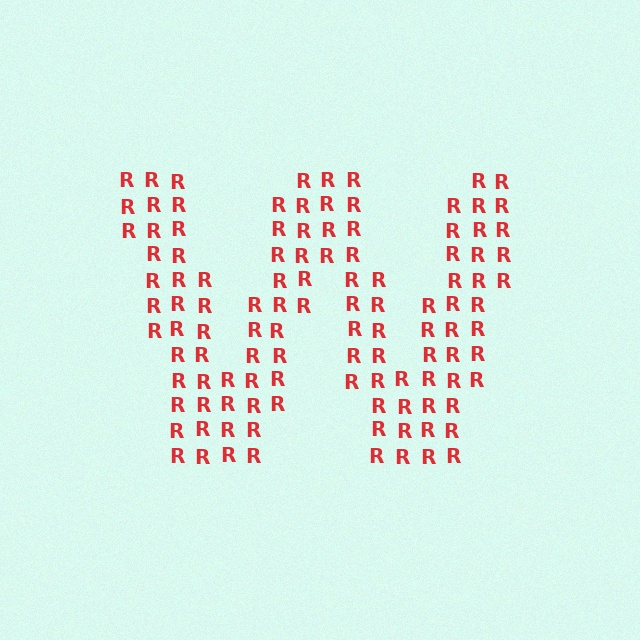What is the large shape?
The large shape is the letter W.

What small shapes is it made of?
It is made of small letter R's.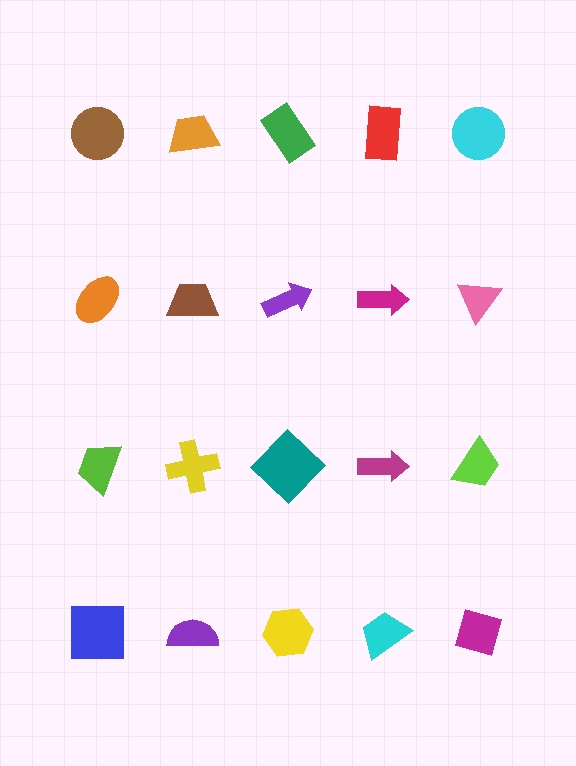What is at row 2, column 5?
A pink triangle.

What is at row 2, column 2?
A brown trapezoid.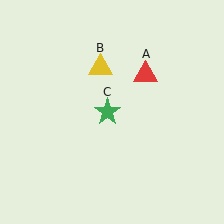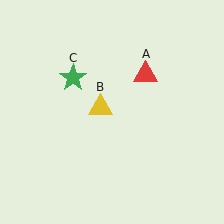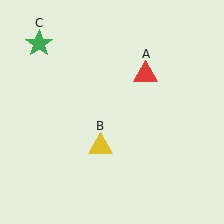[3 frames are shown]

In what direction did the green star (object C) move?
The green star (object C) moved up and to the left.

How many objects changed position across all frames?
2 objects changed position: yellow triangle (object B), green star (object C).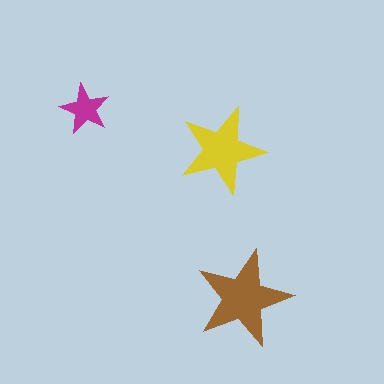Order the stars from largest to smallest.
the brown one, the yellow one, the magenta one.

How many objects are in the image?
There are 3 objects in the image.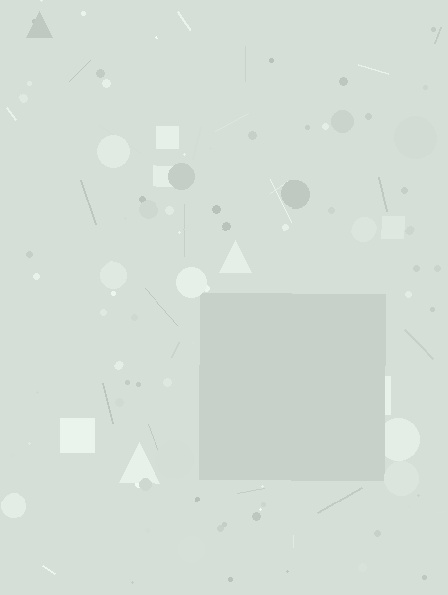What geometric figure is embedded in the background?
A square is embedded in the background.